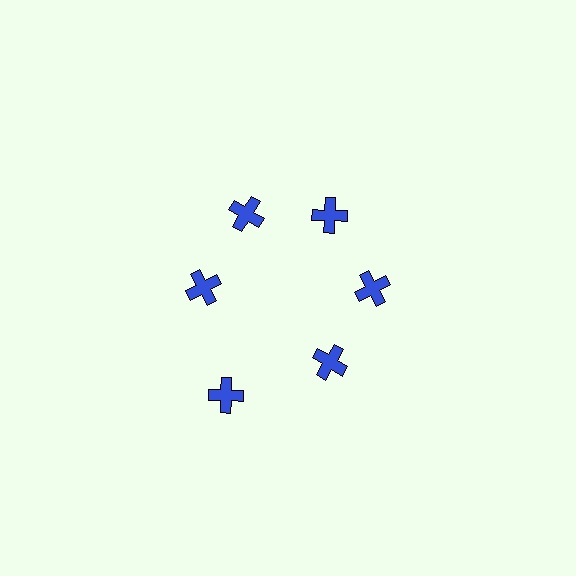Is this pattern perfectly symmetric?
No. The 6 blue crosses are arranged in a ring, but one element near the 7 o'clock position is pushed outward from the center, breaking the 6-fold rotational symmetry.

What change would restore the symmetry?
The symmetry would be restored by moving it inward, back onto the ring so that all 6 crosses sit at equal angles and equal distance from the center.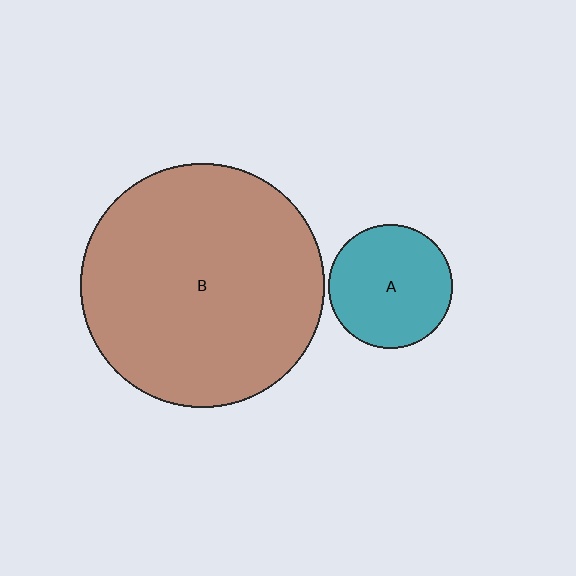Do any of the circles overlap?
No, none of the circles overlap.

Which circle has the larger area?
Circle B (brown).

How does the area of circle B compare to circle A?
Approximately 3.9 times.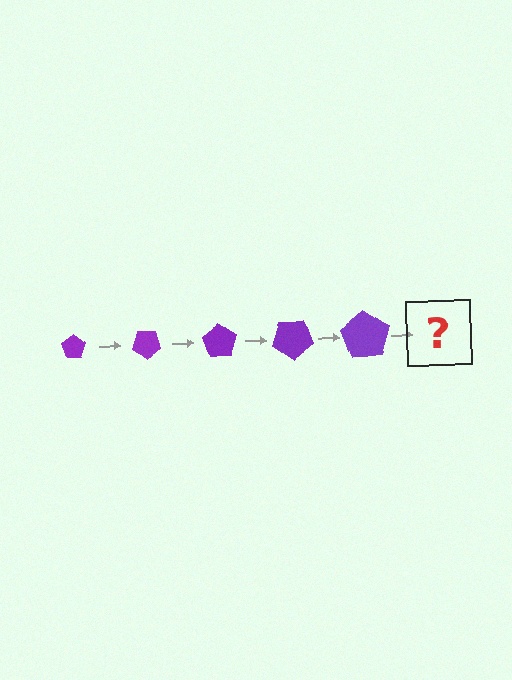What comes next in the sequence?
The next element should be a pentagon, larger than the previous one and rotated 175 degrees from the start.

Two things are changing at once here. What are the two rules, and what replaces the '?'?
The two rules are that the pentagon grows larger each step and it rotates 35 degrees each step. The '?' should be a pentagon, larger than the previous one and rotated 175 degrees from the start.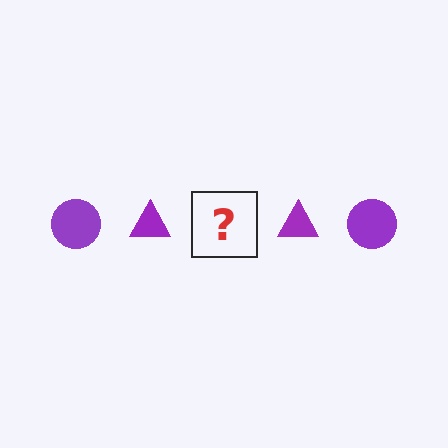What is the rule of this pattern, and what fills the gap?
The rule is that the pattern cycles through circle, triangle shapes in purple. The gap should be filled with a purple circle.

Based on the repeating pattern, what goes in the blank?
The blank should be a purple circle.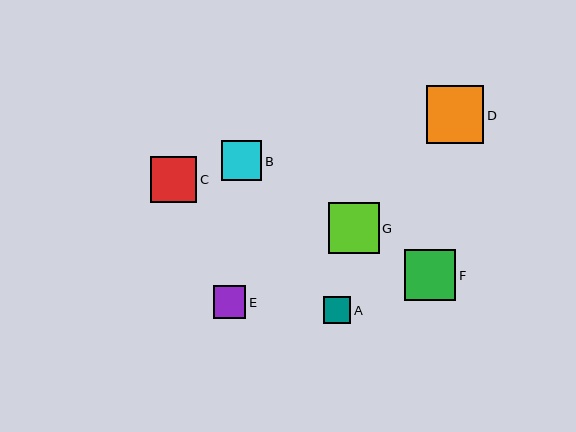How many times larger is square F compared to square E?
Square F is approximately 1.6 times the size of square E.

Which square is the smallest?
Square A is the smallest with a size of approximately 27 pixels.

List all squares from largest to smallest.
From largest to smallest: D, F, G, C, B, E, A.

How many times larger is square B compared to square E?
Square B is approximately 1.2 times the size of square E.